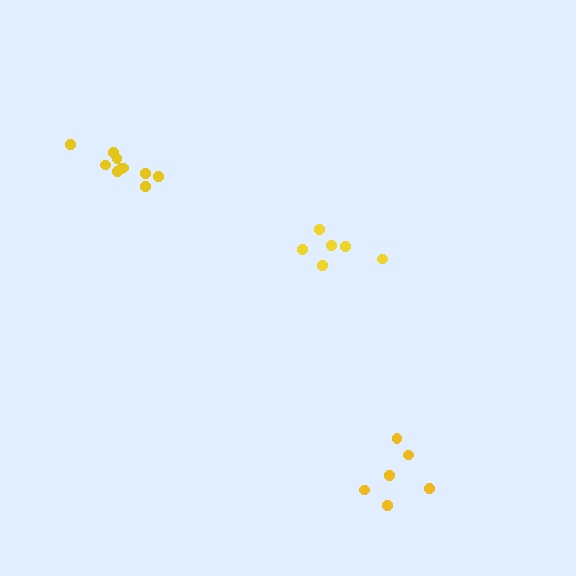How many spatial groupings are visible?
There are 3 spatial groupings.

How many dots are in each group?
Group 1: 6 dots, Group 2: 10 dots, Group 3: 6 dots (22 total).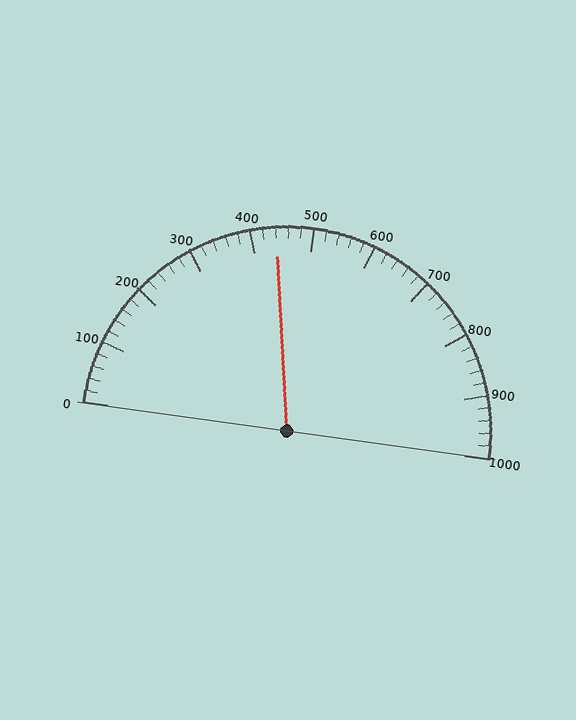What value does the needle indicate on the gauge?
The needle indicates approximately 440.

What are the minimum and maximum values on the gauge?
The gauge ranges from 0 to 1000.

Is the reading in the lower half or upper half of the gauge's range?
The reading is in the lower half of the range (0 to 1000).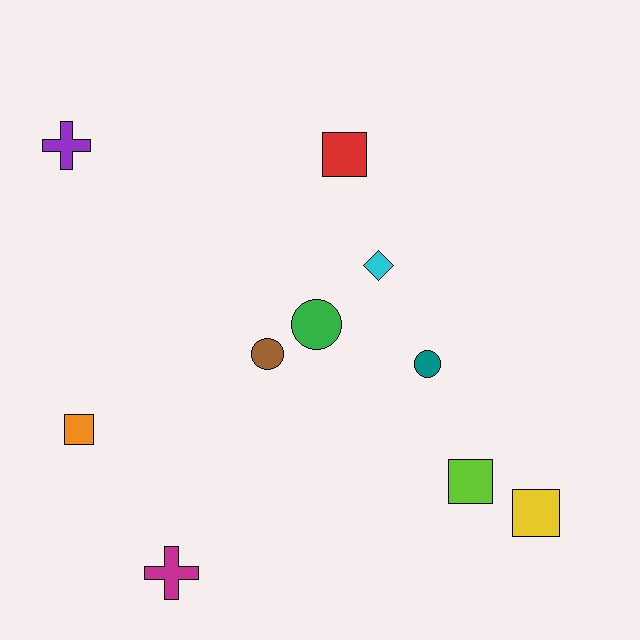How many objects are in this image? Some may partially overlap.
There are 10 objects.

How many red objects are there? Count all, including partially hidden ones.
There is 1 red object.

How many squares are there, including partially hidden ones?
There are 4 squares.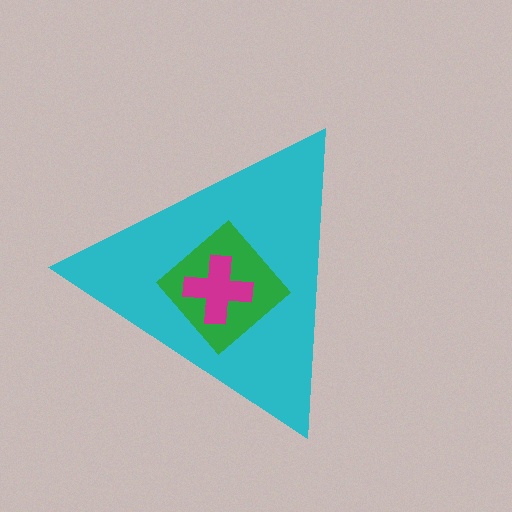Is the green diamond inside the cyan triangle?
Yes.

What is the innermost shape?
The magenta cross.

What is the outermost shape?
The cyan triangle.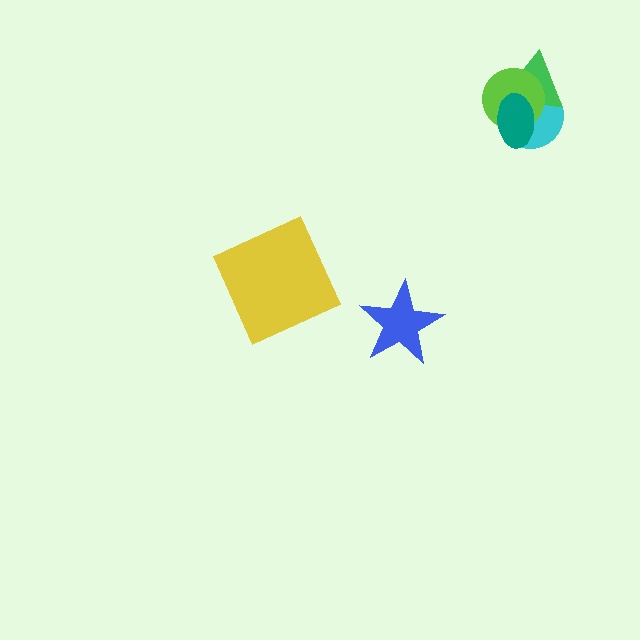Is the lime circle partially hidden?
Yes, it is partially covered by another shape.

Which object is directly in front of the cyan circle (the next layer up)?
The green triangle is directly in front of the cyan circle.